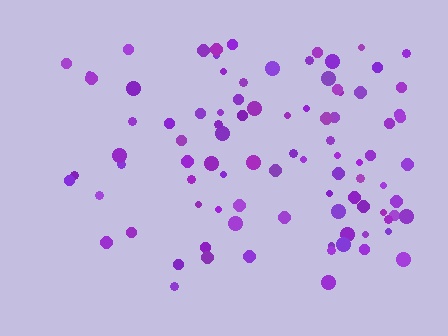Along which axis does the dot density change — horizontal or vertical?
Horizontal.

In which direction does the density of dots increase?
From left to right, with the right side densest.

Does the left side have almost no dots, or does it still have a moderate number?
Still a moderate number, just noticeably fewer than the right.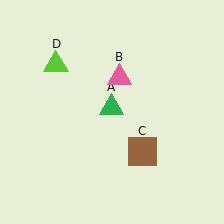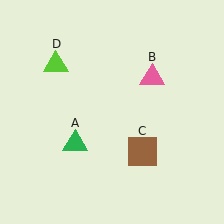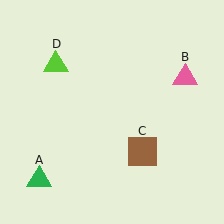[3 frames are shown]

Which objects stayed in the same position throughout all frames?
Brown square (object C) and lime triangle (object D) remained stationary.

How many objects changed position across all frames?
2 objects changed position: green triangle (object A), pink triangle (object B).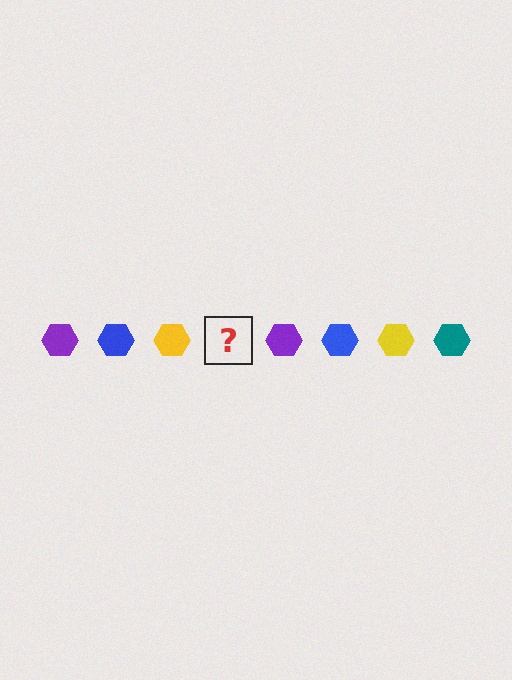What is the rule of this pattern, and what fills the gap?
The rule is that the pattern cycles through purple, blue, yellow, teal hexagons. The gap should be filled with a teal hexagon.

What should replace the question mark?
The question mark should be replaced with a teal hexagon.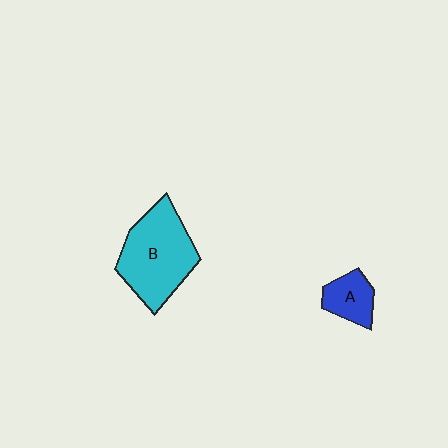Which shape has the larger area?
Shape B (cyan).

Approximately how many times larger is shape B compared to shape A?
Approximately 2.6 times.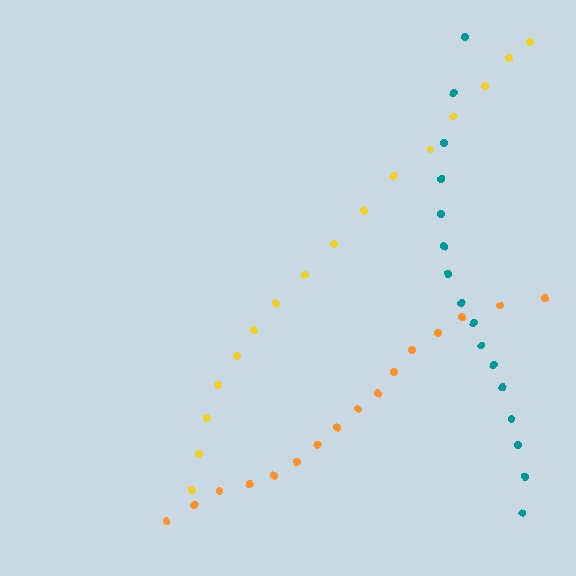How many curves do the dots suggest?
There are 3 distinct paths.